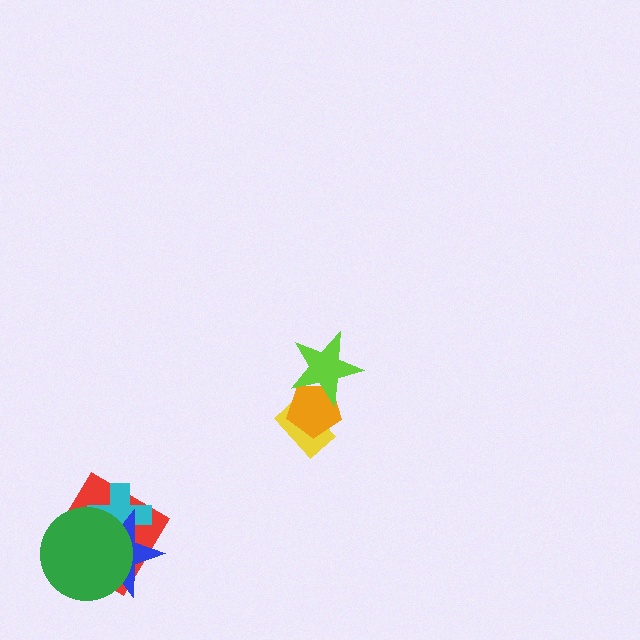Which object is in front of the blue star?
The green circle is in front of the blue star.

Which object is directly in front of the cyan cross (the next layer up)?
The blue star is directly in front of the cyan cross.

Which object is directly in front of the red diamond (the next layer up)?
The cyan cross is directly in front of the red diamond.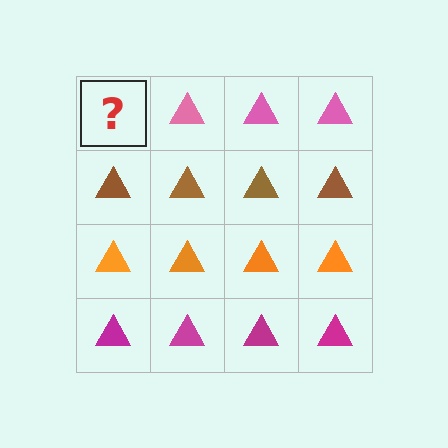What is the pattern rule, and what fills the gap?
The rule is that each row has a consistent color. The gap should be filled with a pink triangle.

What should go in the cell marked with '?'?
The missing cell should contain a pink triangle.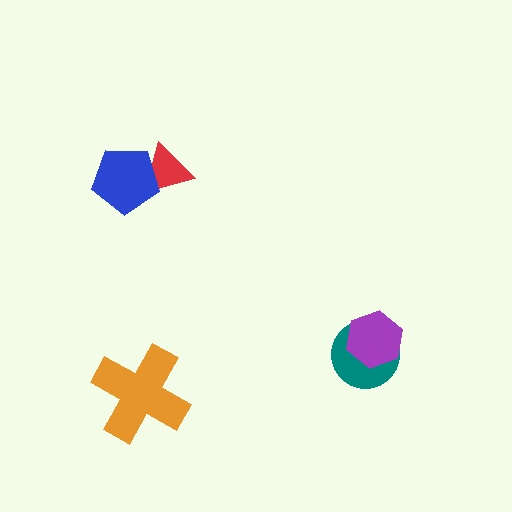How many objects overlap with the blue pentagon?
1 object overlaps with the blue pentagon.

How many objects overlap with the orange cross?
0 objects overlap with the orange cross.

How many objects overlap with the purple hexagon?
1 object overlaps with the purple hexagon.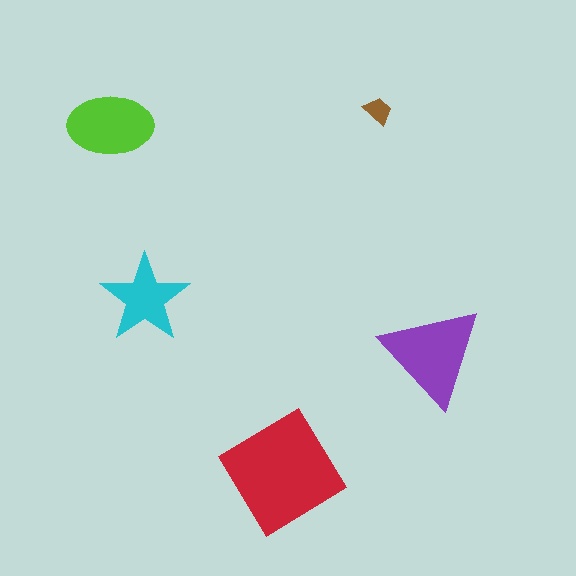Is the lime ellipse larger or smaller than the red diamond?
Smaller.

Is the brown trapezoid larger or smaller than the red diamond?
Smaller.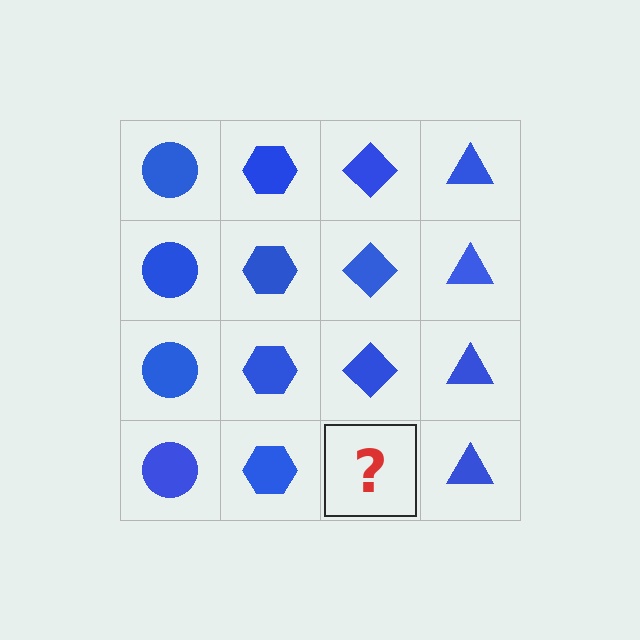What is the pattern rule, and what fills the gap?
The rule is that each column has a consistent shape. The gap should be filled with a blue diamond.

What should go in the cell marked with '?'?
The missing cell should contain a blue diamond.